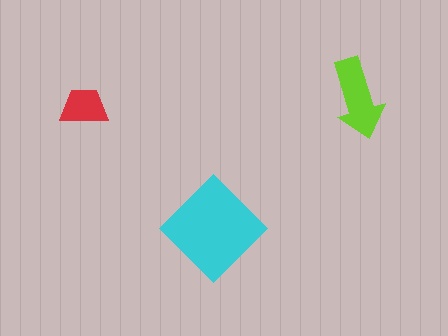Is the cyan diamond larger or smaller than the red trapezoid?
Larger.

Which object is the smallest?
The red trapezoid.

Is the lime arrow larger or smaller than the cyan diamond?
Smaller.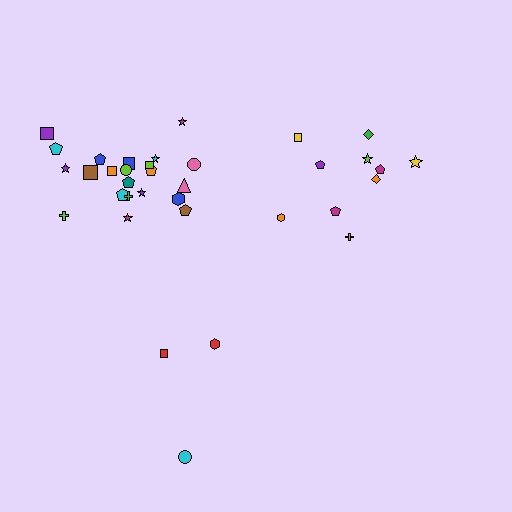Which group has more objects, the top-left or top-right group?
The top-left group.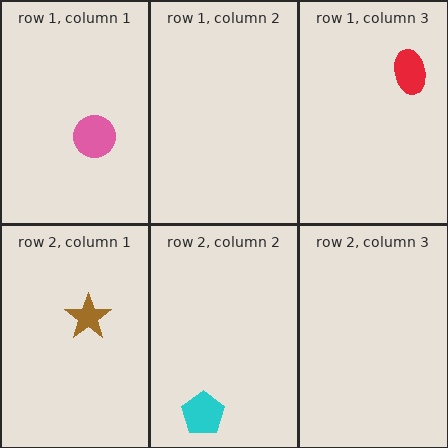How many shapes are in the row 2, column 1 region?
1.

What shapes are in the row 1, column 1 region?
The pink circle.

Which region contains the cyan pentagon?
The row 2, column 2 region.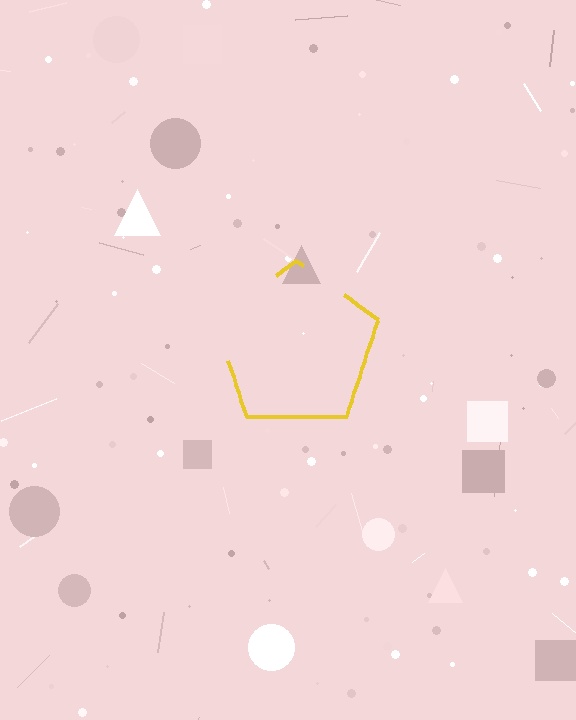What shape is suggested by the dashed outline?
The dashed outline suggests a pentagon.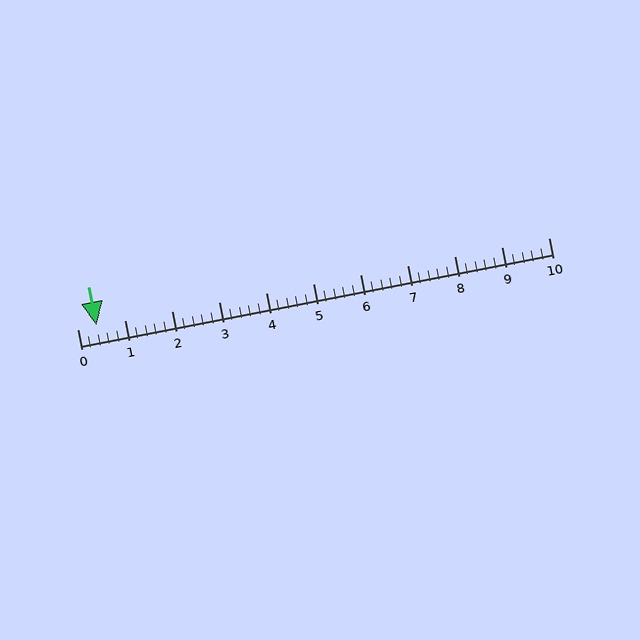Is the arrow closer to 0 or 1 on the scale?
The arrow is closer to 0.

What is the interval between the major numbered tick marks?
The major tick marks are spaced 1 units apart.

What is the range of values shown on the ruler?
The ruler shows values from 0 to 10.